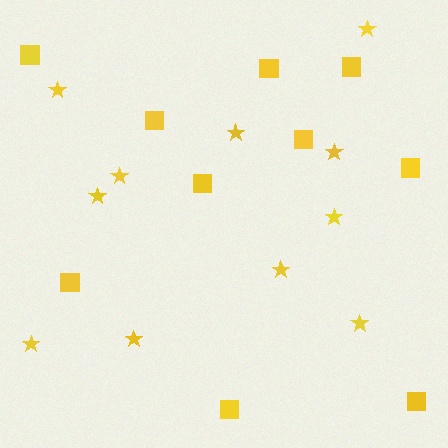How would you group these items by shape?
There are 2 groups: one group of stars (11) and one group of squares (10).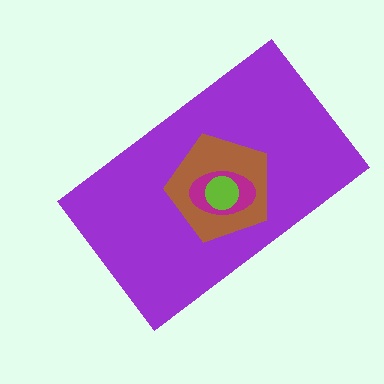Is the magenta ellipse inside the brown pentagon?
Yes.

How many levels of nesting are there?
4.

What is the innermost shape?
The lime circle.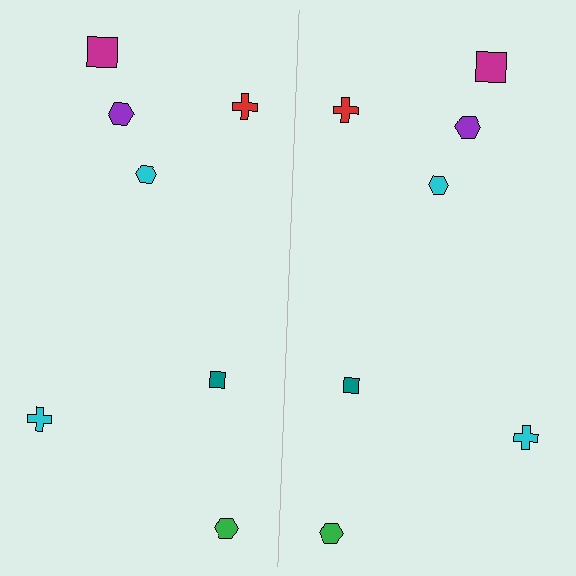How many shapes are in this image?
There are 14 shapes in this image.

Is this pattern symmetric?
Yes, this pattern has bilateral (reflection) symmetry.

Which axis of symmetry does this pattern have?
The pattern has a vertical axis of symmetry running through the center of the image.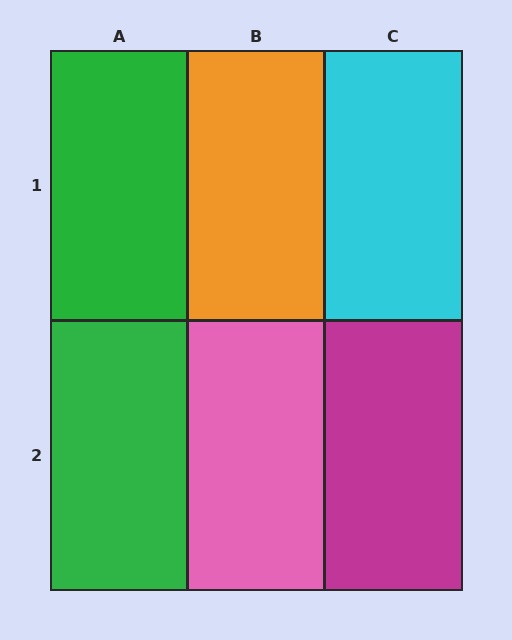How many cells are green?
2 cells are green.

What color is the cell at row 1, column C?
Cyan.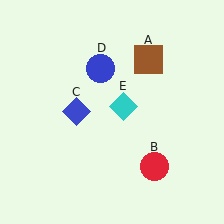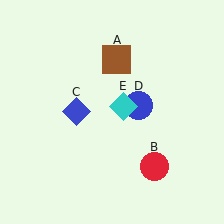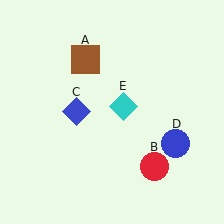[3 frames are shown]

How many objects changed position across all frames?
2 objects changed position: brown square (object A), blue circle (object D).